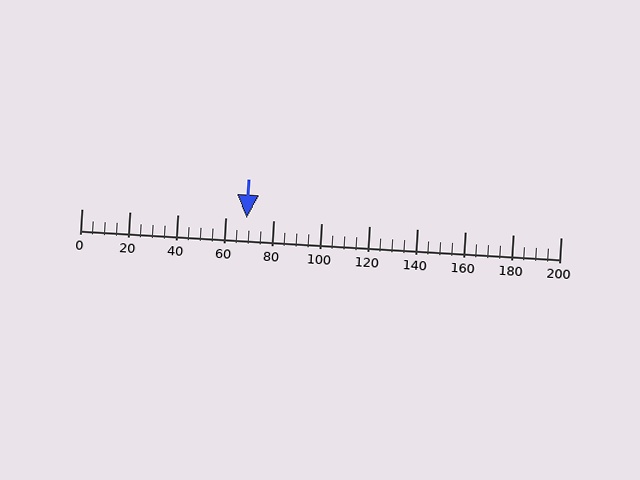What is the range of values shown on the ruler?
The ruler shows values from 0 to 200.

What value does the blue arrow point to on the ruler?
The blue arrow points to approximately 69.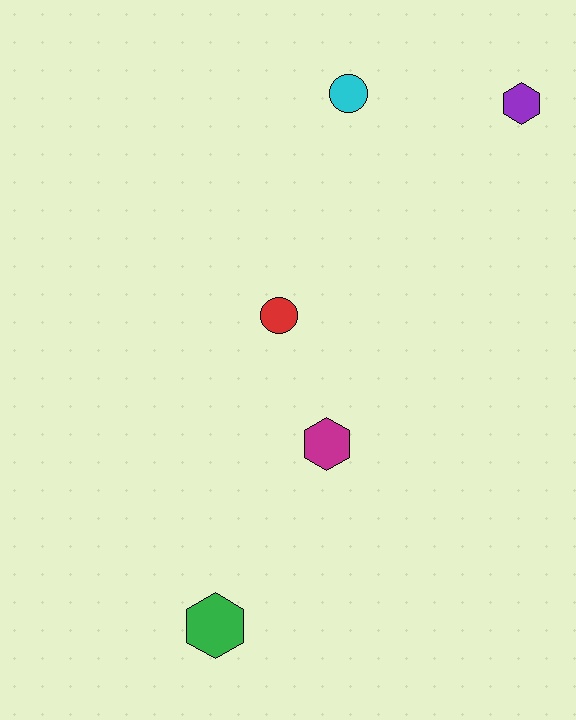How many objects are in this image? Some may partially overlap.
There are 5 objects.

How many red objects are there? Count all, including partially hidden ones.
There is 1 red object.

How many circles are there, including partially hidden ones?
There are 2 circles.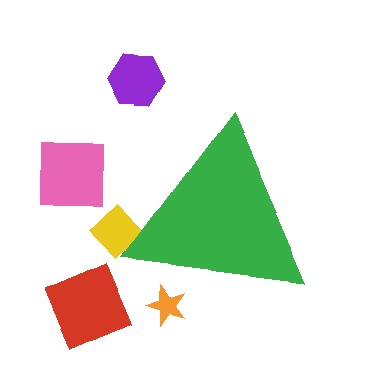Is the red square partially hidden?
No, the red square is fully visible.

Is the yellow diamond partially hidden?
Yes, the yellow diamond is partially hidden behind the green triangle.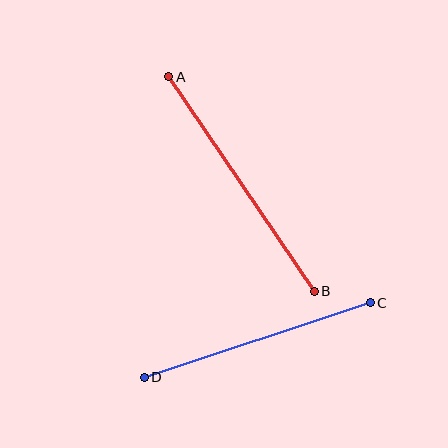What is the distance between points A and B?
The distance is approximately 259 pixels.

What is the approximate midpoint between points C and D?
The midpoint is at approximately (257, 340) pixels.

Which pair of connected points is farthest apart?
Points A and B are farthest apart.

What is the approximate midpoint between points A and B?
The midpoint is at approximately (242, 184) pixels.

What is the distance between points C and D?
The distance is approximately 238 pixels.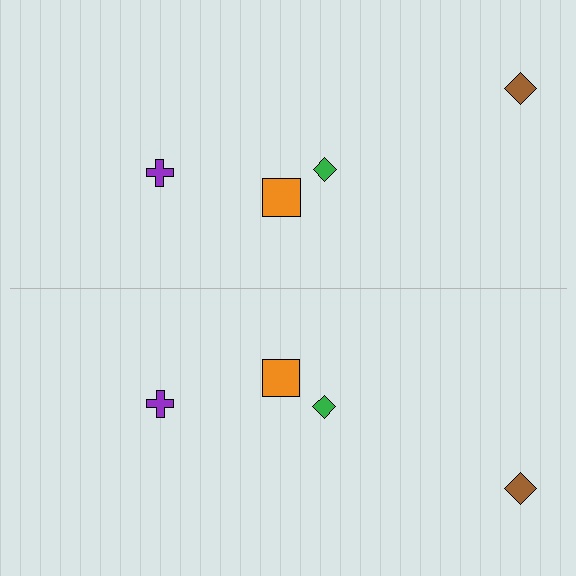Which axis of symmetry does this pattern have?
The pattern has a horizontal axis of symmetry running through the center of the image.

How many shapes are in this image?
There are 8 shapes in this image.